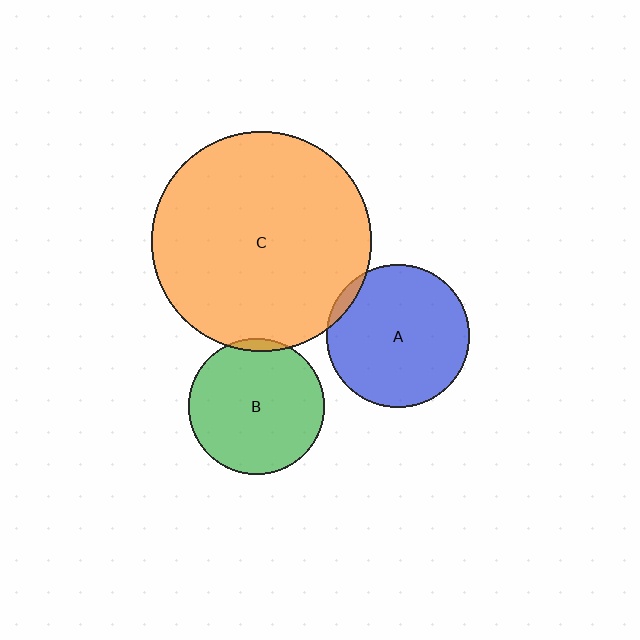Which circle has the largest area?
Circle C (orange).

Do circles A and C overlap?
Yes.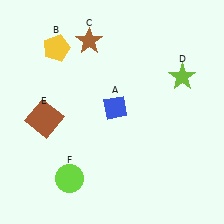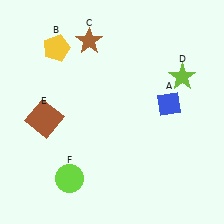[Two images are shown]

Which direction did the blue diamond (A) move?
The blue diamond (A) moved right.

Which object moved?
The blue diamond (A) moved right.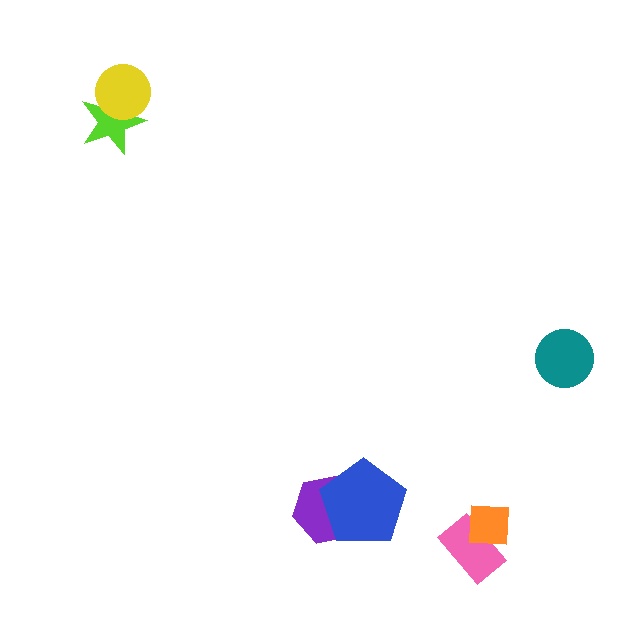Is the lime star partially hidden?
Yes, it is partially covered by another shape.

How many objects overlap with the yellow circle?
1 object overlaps with the yellow circle.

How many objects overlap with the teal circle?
0 objects overlap with the teal circle.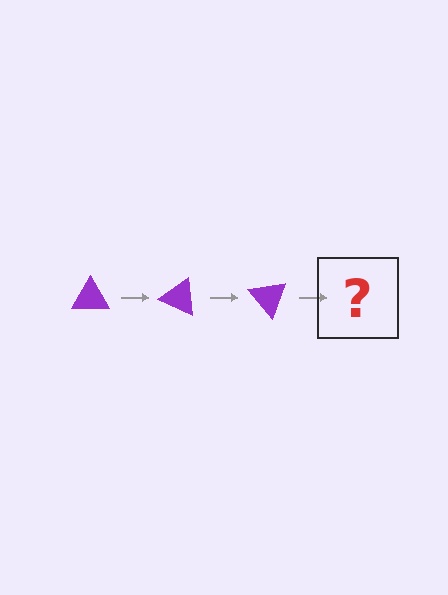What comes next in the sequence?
The next element should be a purple triangle rotated 75 degrees.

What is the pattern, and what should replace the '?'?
The pattern is that the triangle rotates 25 degrees each step. The '?' should be a purple triangle rotated 75 degrees.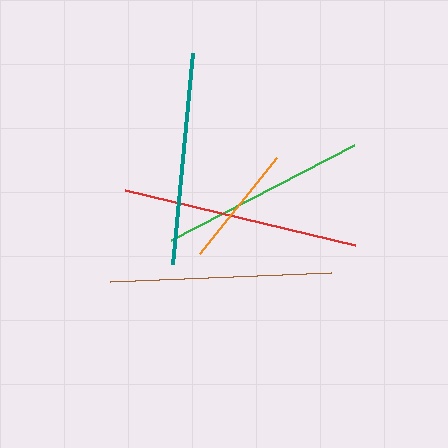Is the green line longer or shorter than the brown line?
The brown line is longer than the green line.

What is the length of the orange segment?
The orange segment is approximately 123 pixels long.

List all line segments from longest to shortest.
From longest to shortest: red, brown, teal, green, orange.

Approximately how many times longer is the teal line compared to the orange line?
The teal line is approximately 1.7 times the length of the orange line.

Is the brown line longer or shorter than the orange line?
The brown line is longer than the orange line.